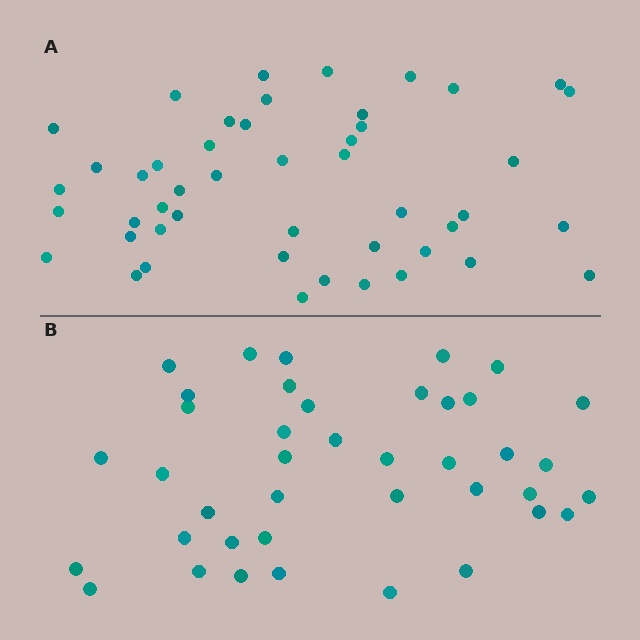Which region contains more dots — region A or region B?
Region A (the top region) has more dots.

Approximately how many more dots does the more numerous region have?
Region A has roughly 8 or so more dots than region B.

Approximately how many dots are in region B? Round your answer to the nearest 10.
About 40 dots.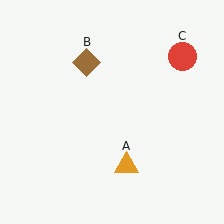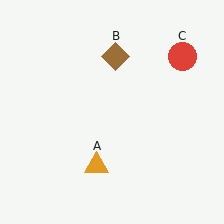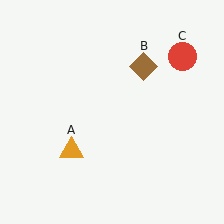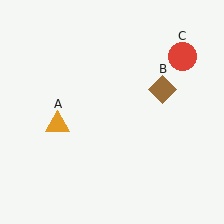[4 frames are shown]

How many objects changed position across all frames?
2 objects changed position: orange triangle (object A), brown diamond (object B).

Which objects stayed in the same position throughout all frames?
Red circle (object C) remained stationary.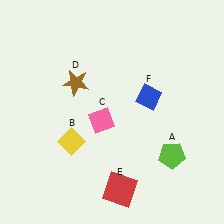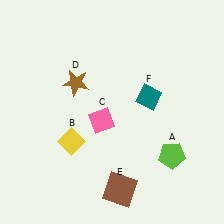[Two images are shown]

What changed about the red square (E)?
In Image 1, E is red. In Image 2, it changed to brown.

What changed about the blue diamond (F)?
In Image 1, F is blue. In Image 2, it changed to teal.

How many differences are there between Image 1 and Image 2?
There are 2 differences between the two images.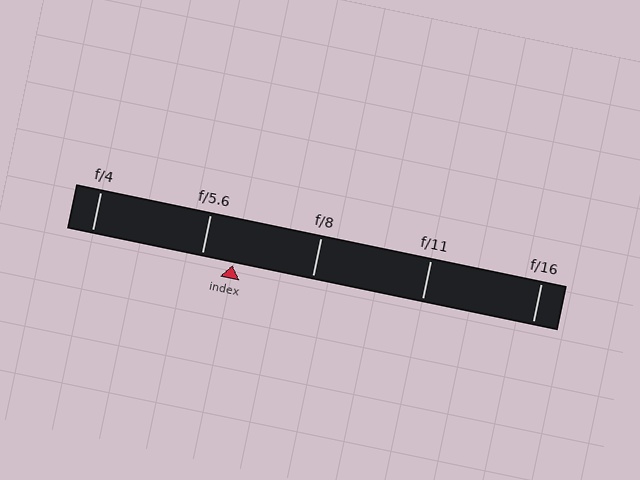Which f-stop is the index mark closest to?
The index mark is closest to f/5.6.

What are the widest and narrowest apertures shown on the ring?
The widest aperture shown is f/4 and the narrowest is f/16.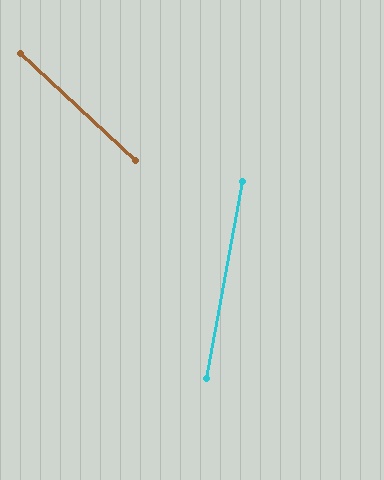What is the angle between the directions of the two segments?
Approximately 58 degrees.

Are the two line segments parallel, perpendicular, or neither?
Neither parallel nor perpendicular — they differ by about 58°.